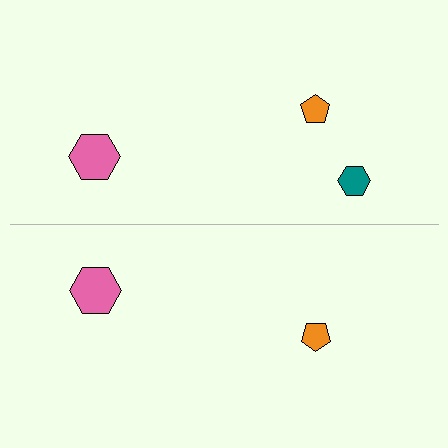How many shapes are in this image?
There are 5 shapes in this image.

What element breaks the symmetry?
A teal hexagon is missing from the bottom side.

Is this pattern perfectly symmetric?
No, the pattern is not perfectly symmetric. A teal hexagon is missing from the bottom side.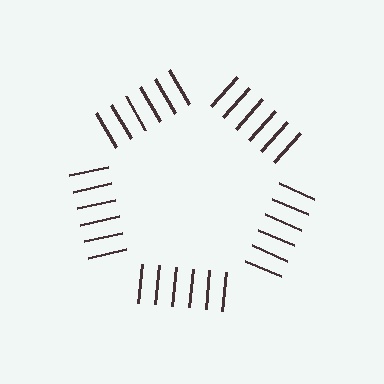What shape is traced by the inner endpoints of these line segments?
An illusory pentagon — the line segments terminate on its edges but no continuous stroke is drawn.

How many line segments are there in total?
30 — 6 along each of the 5 edges.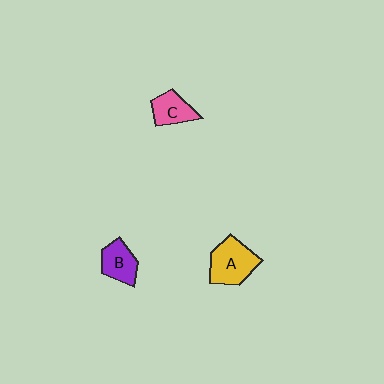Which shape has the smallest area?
Shape C (pink).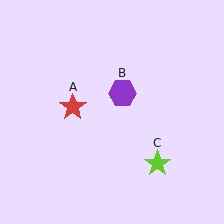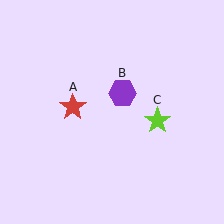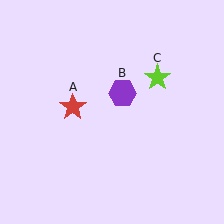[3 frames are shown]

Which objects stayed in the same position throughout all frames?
Red star (object A) and purple hexagon (object B) remained stationary.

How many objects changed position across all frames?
1 object changed position: lime star (object C).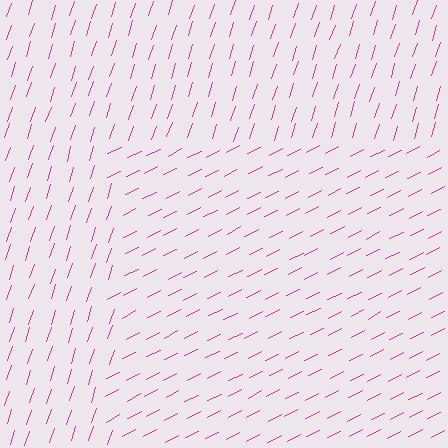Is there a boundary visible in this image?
Yes, there is a texture boundary formed by a change in line orientation.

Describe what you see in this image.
The image is filled with small magenta line segments. A rectangle region in the image has lines oriented differently from the surrounding lines, creating a visible texture boundary.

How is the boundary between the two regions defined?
The boundary is defined purely by a change in line orientation (approximately 45 degrees difference). All lines are the same color and thickness.